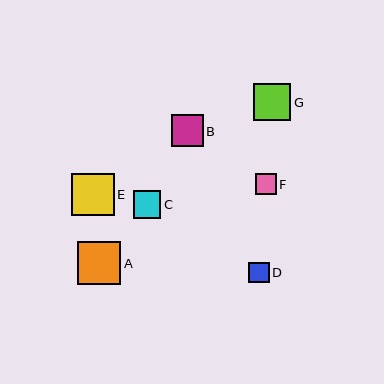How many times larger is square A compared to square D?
Square A is approximately 2.1 times the size of square D.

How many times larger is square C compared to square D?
Square C is approximately 1.4 times the size of square D.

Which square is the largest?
Square A is the largest with a size of approximately 43 pixels.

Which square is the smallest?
Square F is the smallest with a size of approximately 20 pixels.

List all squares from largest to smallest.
From largest to smallest: A, E, G, B, C, D, F.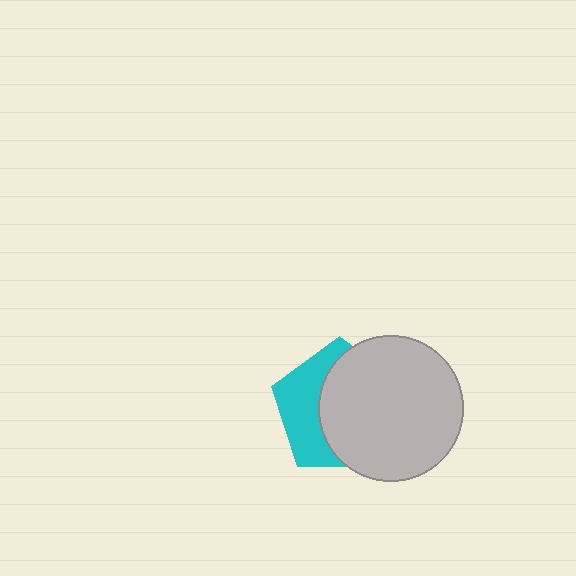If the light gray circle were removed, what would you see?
You would see the complete cyan pentagon.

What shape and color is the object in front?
The object in front is a light gray circle.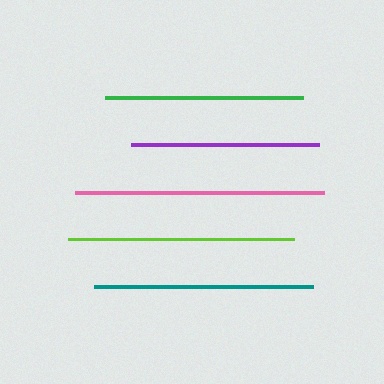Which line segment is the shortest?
The purple line is the shortest at approximately 188 pixels.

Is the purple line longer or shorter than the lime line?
The lime line is longer than the purple line.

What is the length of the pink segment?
The pink segment is approximately 248 pixels long.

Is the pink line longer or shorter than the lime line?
The pink line is longer than the lime line.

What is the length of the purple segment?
The purple segment is approximately 188 pixels long.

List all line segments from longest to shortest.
From longest to shortest: pink, lime, teal, green, purple.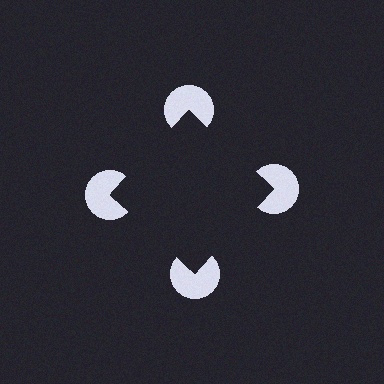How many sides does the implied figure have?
4 sides.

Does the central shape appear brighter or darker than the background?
It typically appears slightly darker than the background, even though no actual brightness change is drawn.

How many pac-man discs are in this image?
There are 4 — one at each vertex of the illusory square.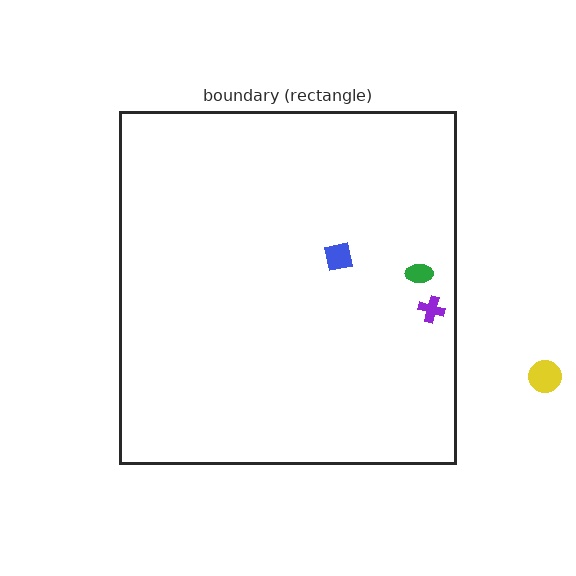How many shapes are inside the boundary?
3 inside, 1 outside.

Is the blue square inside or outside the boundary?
Inside.